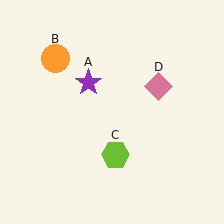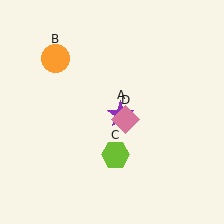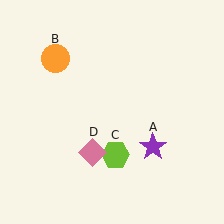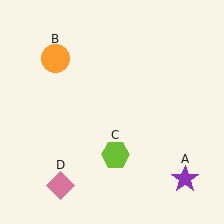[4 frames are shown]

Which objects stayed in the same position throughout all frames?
Orange circle (object B) and lime hexagon (object C) remained stationary.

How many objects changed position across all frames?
2 objects changed position: purple star (object A), pink diamond (object D).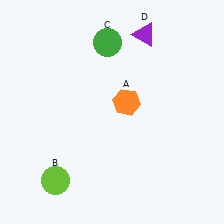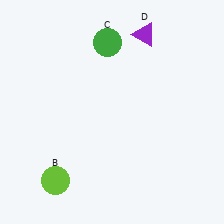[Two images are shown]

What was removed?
The orange hexagon (A) was removed in Image 2.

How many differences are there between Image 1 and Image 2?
There is 1 difference between the two images.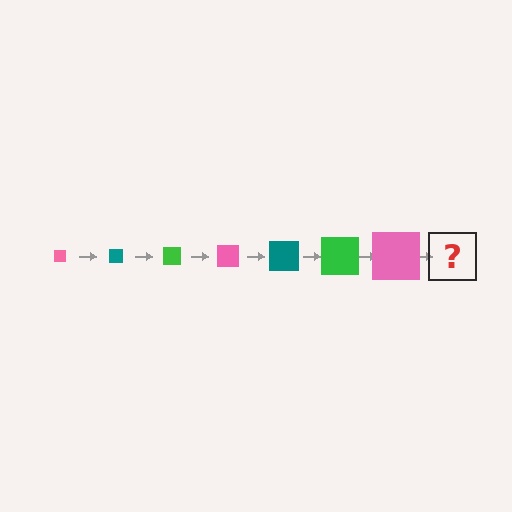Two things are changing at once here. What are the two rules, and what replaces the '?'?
The two rules are that the square grows larger each step and the color cycles through pink, teal, and green. The '?' should be a teal square, larger than the previous one.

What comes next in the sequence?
The next element should be a teal square, larger than the previous one.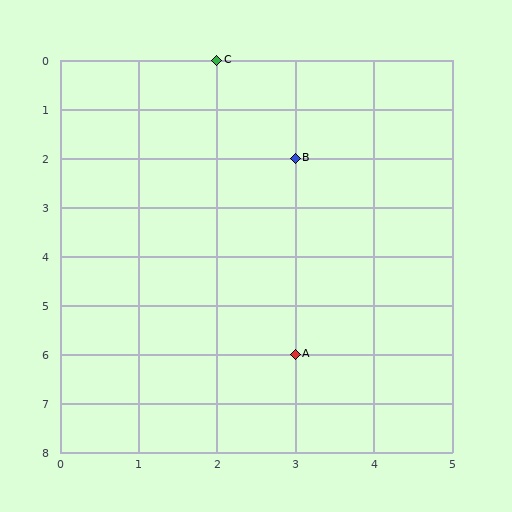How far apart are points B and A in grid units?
Points B and A are 4 rows apart.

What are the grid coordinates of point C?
Point C is at grid coordinates (2, 0).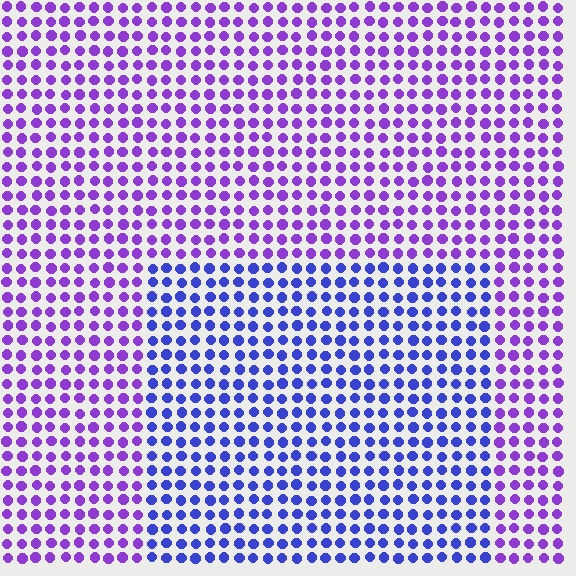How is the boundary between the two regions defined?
The boundary is defined purely by a slight shift in hue (about 37 degrees). Spacing, size, and orientation are identical on both sides.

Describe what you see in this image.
The image is filled with small purple elements in a uniform arrangement. A rectangle-shaped region is visible where the elements are tinted to a slightly different hue, forming a subtle color boundary.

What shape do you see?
I see a rectangle.